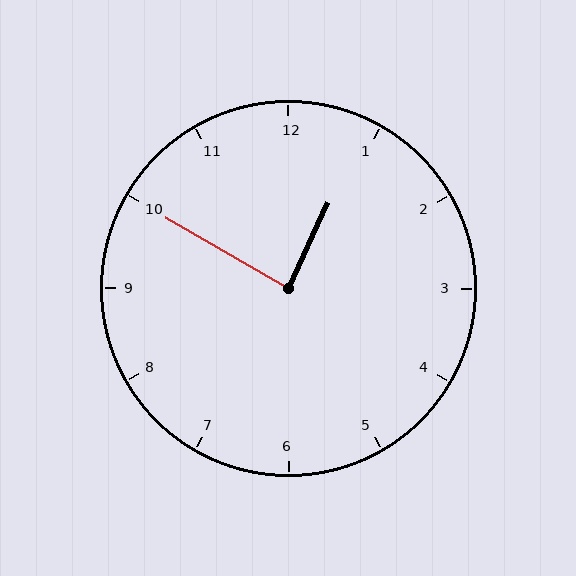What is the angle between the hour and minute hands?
Approximately 85 degrees.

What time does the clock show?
12:50.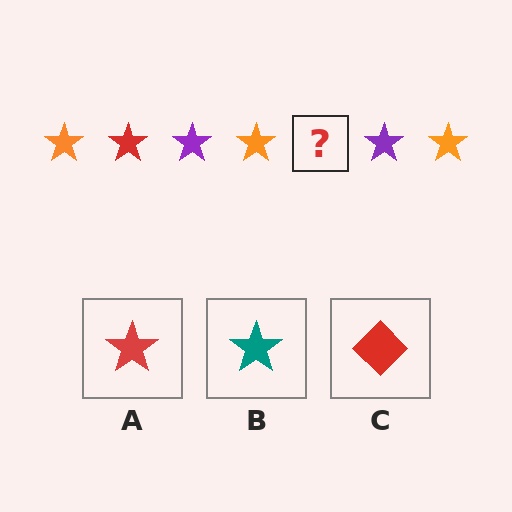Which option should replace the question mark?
Option A.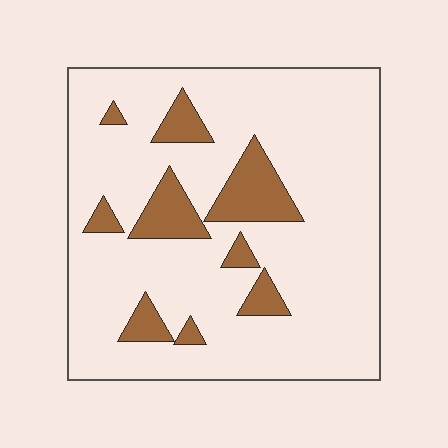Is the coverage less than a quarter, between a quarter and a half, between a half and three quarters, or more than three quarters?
Less than a quarter.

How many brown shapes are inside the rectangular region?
9.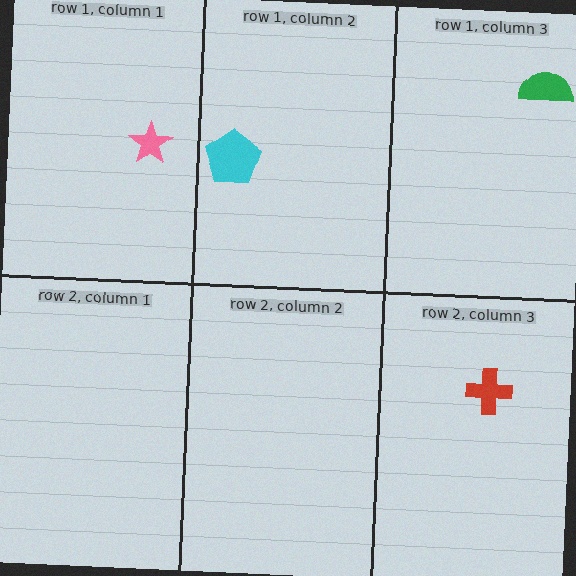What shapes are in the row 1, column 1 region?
The pink star.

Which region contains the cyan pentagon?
The row 1, column 2 region.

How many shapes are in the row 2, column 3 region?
1.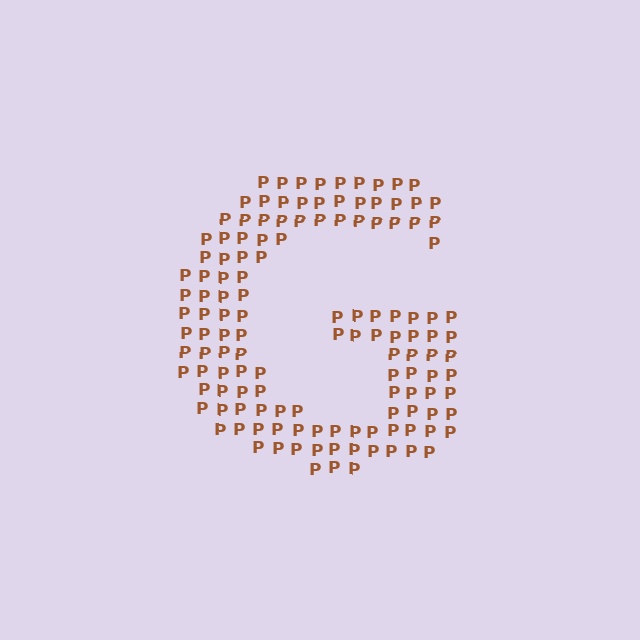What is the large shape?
The large shape is the letter G.